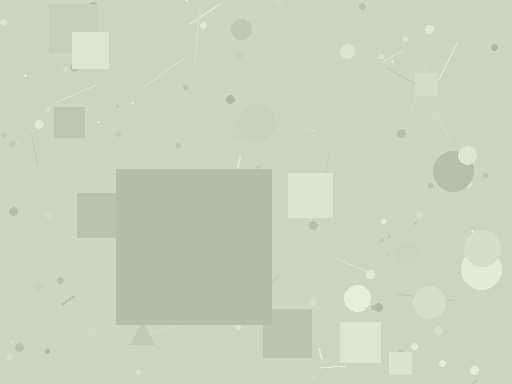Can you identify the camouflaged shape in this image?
The camouflaged shape is a square.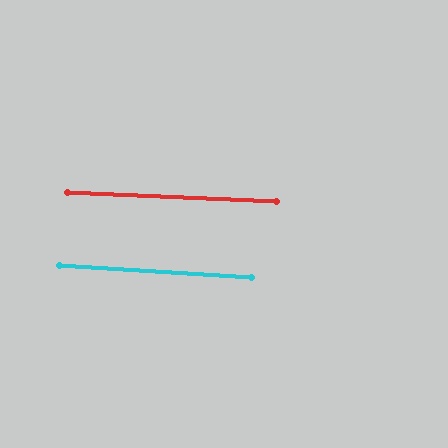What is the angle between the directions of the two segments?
Approximately 1 degree.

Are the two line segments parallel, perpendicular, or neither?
Parallel — their directions differ by only 1.1°.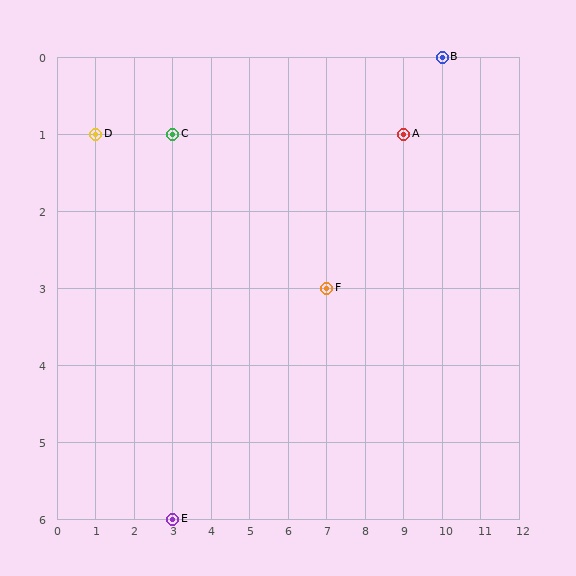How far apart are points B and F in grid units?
Points B and F are 3 columns and 3 rows apart (about 4.2 grid units diagonally).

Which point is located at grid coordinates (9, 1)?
Point A is at (9, 1).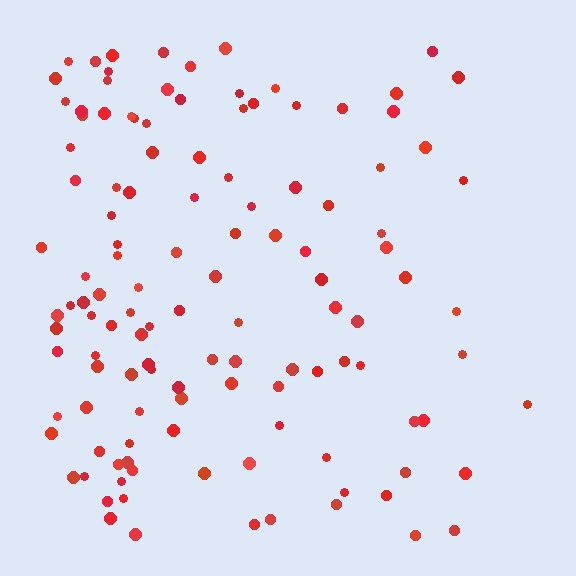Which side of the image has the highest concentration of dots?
The left.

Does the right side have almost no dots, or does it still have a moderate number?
Still a moderate number, just noticeably fewer than the left.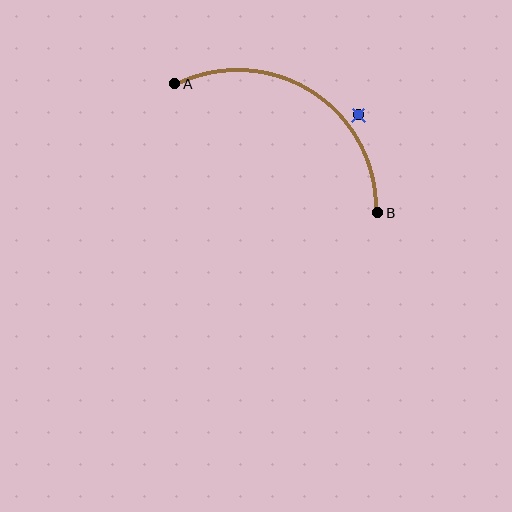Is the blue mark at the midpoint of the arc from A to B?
No — the blue mark does not lie on the arc at all. It sits slightly outside the curve.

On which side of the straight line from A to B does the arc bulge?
The arc bulges above the straight line connecting A and B.